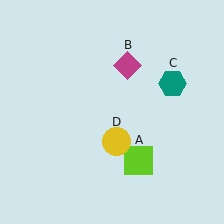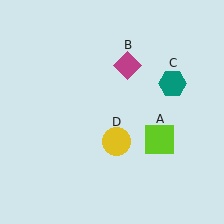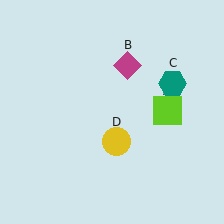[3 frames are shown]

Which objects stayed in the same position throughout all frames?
Magenta diamond (object B) and teal hexagon (object C) and yellow circle (object D) remained stationary.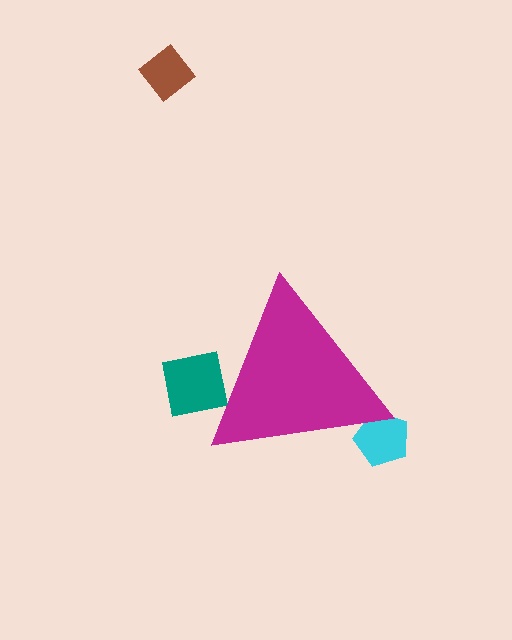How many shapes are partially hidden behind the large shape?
2 shapes are partially hidden.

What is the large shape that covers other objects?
A magenta triangle.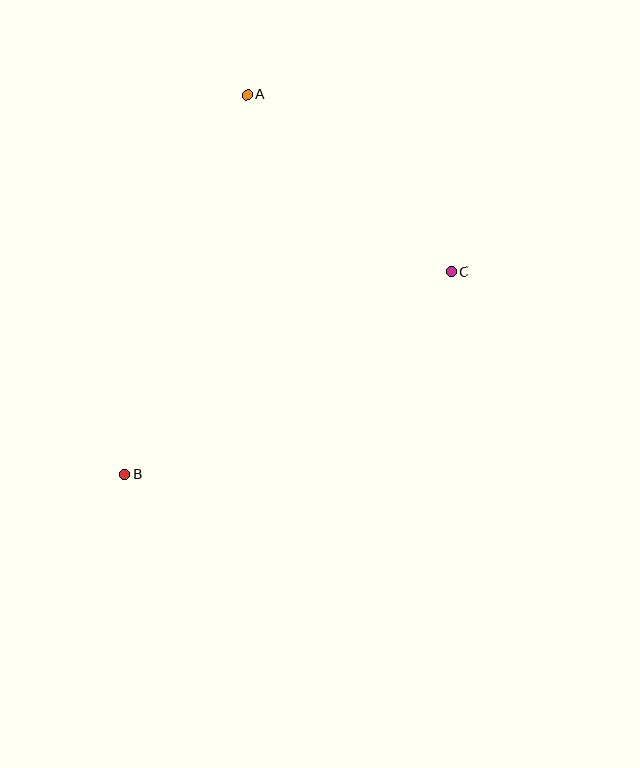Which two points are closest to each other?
Points A and C are closest to each other.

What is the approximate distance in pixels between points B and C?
The distance between B and C is approximately 384 pixels.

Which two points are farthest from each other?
Points A and B are farthest from each other.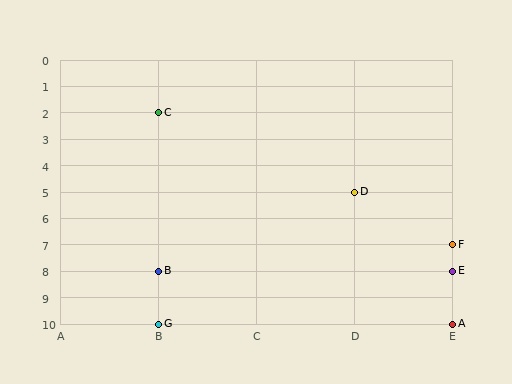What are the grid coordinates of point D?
Point D is at grid coordinates (D, 5).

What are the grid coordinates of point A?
Point A is at grid coordinates (E, 10).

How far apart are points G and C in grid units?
Points G and C are 8 rows apart.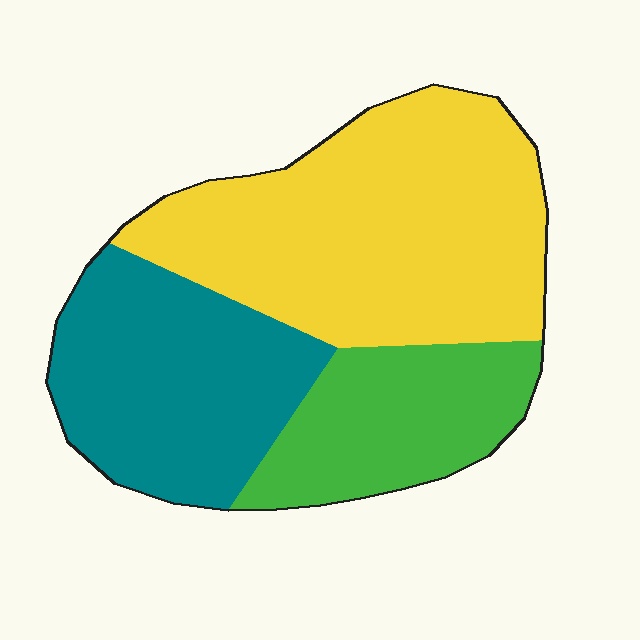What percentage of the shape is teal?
Teal takes up about one third (1/3) of the shape.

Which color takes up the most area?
Yellow, at roughly 50%.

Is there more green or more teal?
Teal.